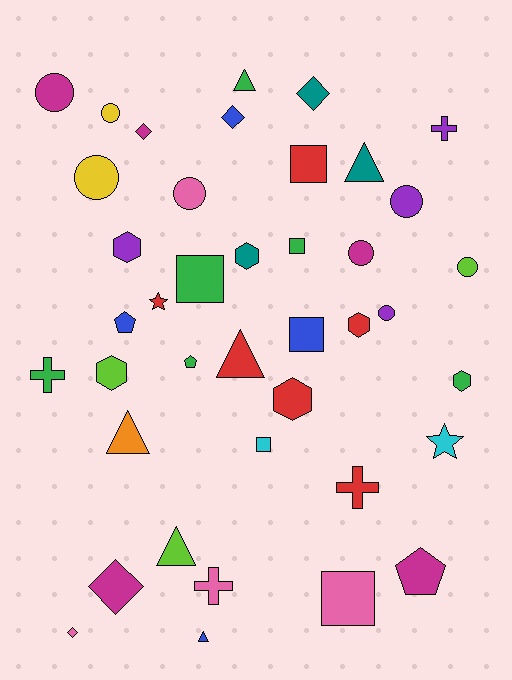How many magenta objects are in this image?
There are 5 magenta objects.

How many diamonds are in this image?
There are 5 diamonds.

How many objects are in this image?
There are 40 objects.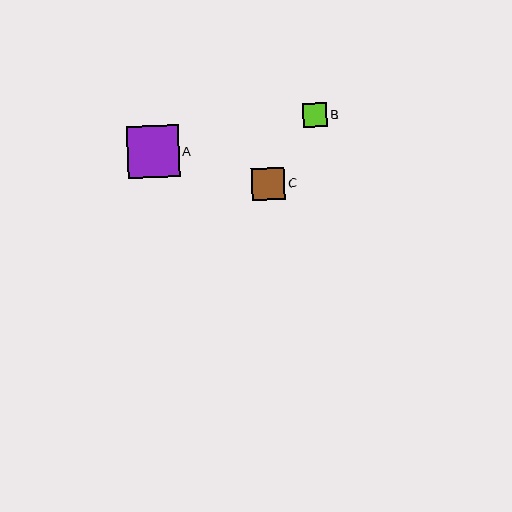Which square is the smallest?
Square B is the smallest with a size of approximately 24 pixels.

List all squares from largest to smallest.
From largest to smallest: A, C, B.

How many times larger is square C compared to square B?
Square C is approximately 1.4 times the size of square B.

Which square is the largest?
Square A is the largest with a size of approximately 52 pixels.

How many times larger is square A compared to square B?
Square A is approximately 2.2 times the size of square B.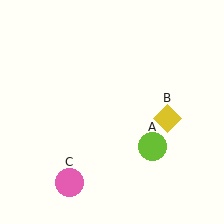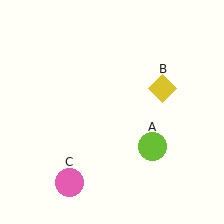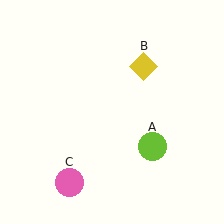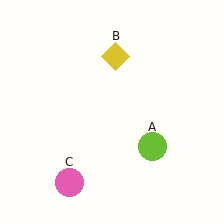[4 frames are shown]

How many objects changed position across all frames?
1 object changed position: yellow diamond (object B).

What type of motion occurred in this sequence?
The yellow diamond (object B) rotated counterclockwise around the center of the scene.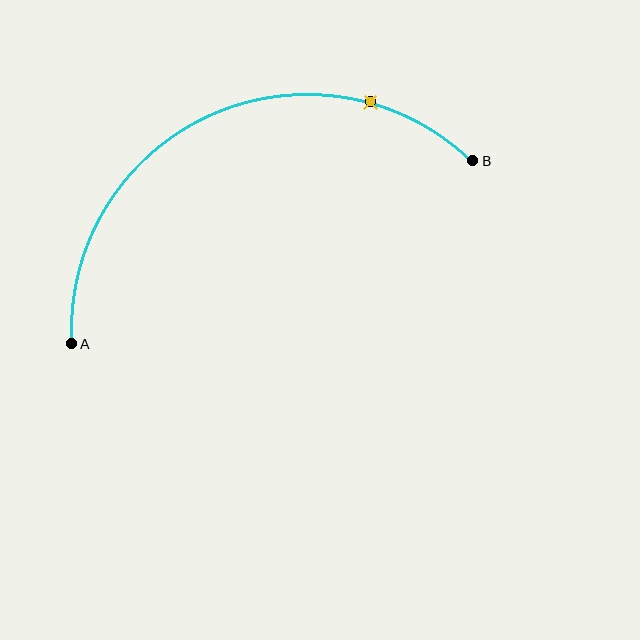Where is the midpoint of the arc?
The arc midpoint is the point on the curve farthest from the straight line joining A and B. It sits above that line.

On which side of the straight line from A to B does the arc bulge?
The arc bulges above the straight line connecting A and B.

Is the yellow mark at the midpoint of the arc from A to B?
No. The yellow mark lies on the arc but is closer to endpoint B. The arc midpoint would be at the point on the curve equidistant along the arc from both A and B.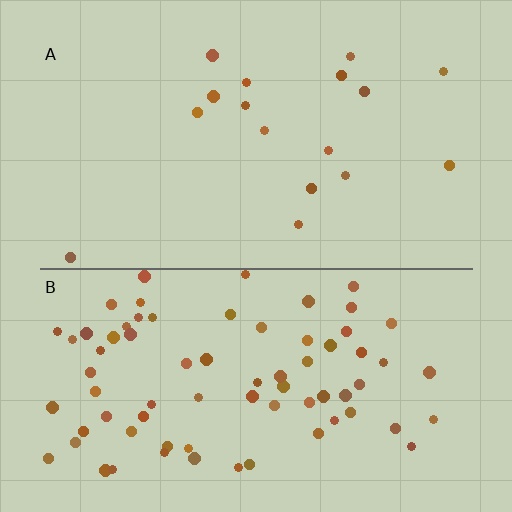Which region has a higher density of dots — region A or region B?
B (the bottom).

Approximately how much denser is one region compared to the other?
Approximately 4.4× — region B over region A.